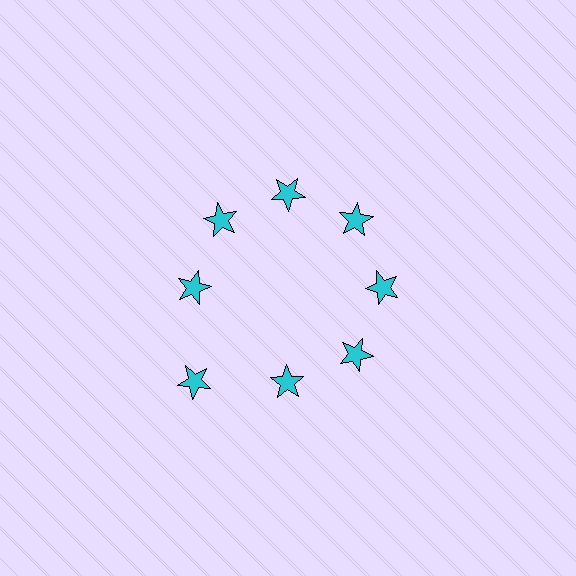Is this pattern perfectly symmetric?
No. The 8 cyan stars are arranged in a ring, but one element near the 8 o'clock position is pushed outward from the center, breaking the 8-fold rotational symmetry.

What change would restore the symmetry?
The symmetry would be restored by moving it inward, back onto the ring so that all 8 stars sit at equal angles and equal distance from the center.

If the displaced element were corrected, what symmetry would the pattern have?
It would have 8-fold rotational symmetry — the pattern would map onto itself every 45 degrees.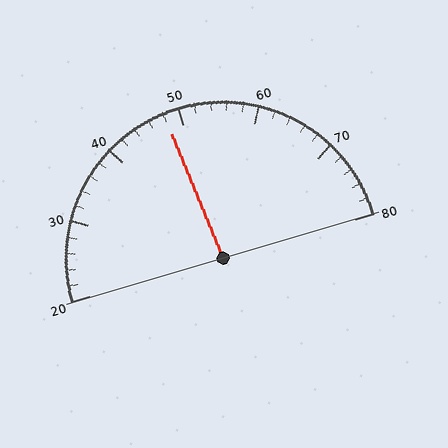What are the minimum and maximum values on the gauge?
The gauge ranges from 20 to 80.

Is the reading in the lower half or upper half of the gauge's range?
The reading is in the lower half of the range (20 to 80).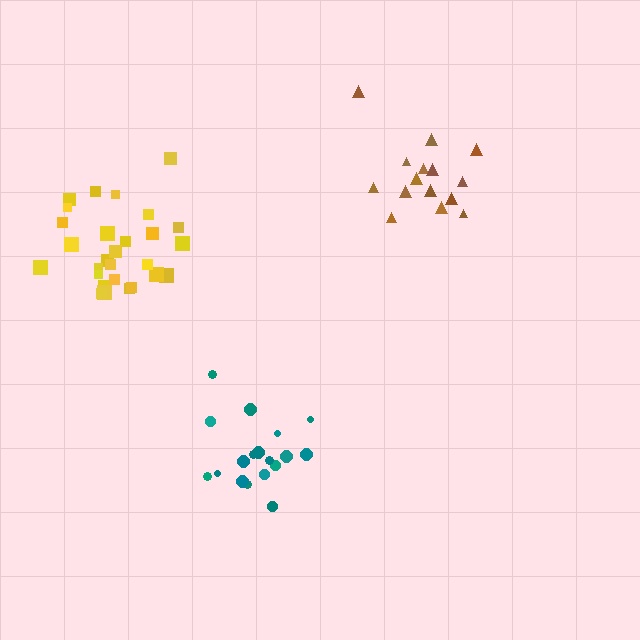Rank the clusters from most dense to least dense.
yellow, teal, brown.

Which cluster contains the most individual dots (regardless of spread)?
Yellow (28).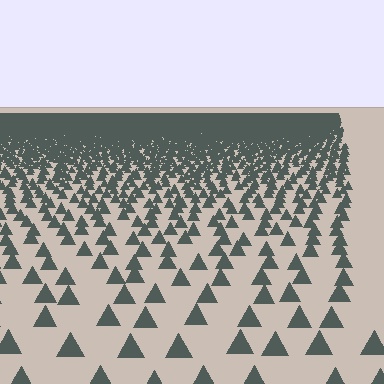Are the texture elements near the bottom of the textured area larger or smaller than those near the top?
Larger. Near the bottom, elements are closer to the viewer and appear at a bigger on-screen size.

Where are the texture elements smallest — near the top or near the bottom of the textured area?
Near the top.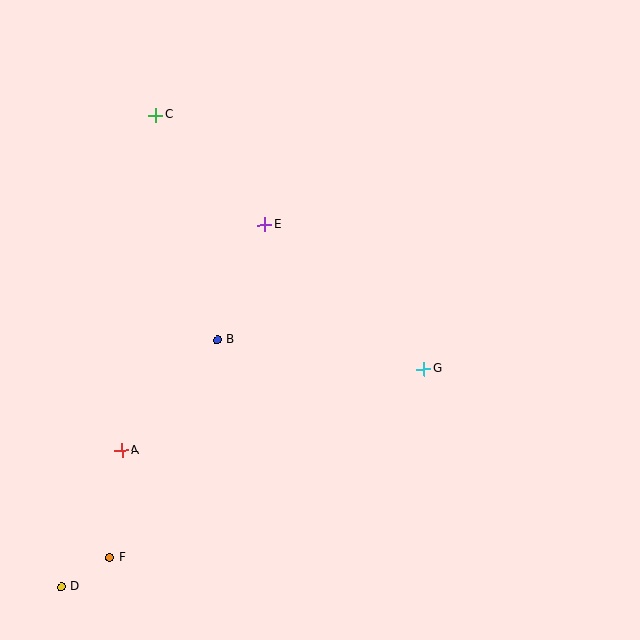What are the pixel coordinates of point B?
Point B is at (217, 340).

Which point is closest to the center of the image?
Point B at (217, 340) is closest to the center.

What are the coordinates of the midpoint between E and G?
The midpoint between E and G is at (344, 297).